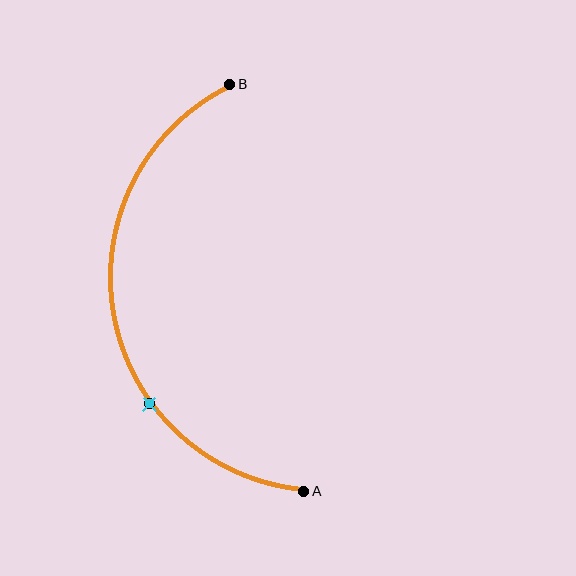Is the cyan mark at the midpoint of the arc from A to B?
No. The cyan mark lies on the arc but is closer to endpoint A. The arc midpoint would be at the point on the curve equidistant along the arc from both A and B.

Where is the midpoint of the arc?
The arc midpoint is the point on the curve farthest from the straight line joining A and B. It sits to the left of that line.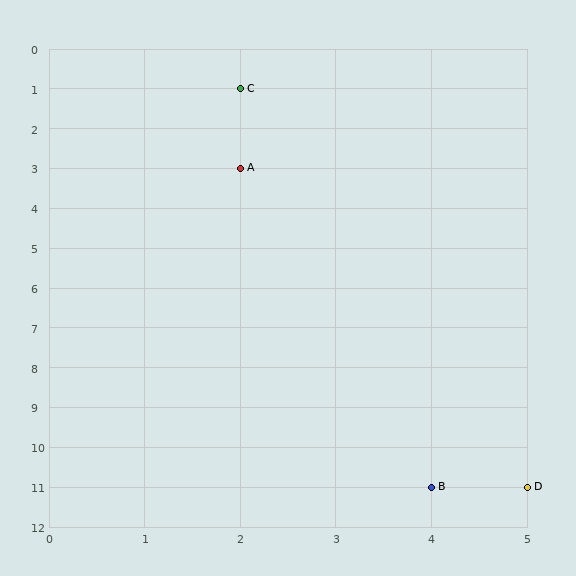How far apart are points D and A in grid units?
Points D and A are 3 columns and 8 rows apart (about 8.5 grid units diagonally).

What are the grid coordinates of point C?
Point C is at grid coordinates (2, 1).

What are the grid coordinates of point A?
Point A is at grid coordinates (2, 3).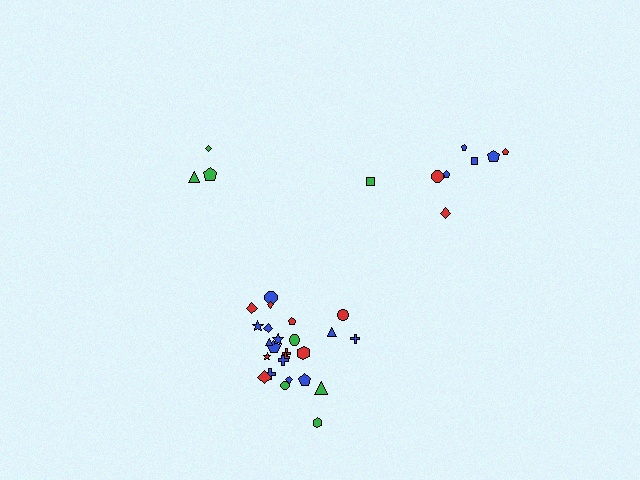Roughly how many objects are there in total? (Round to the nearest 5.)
Roughly 35 objects in total.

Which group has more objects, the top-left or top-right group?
The top-right group.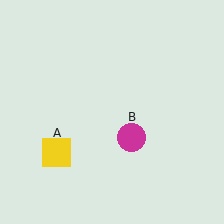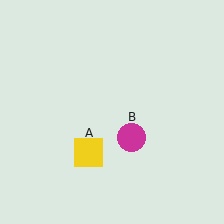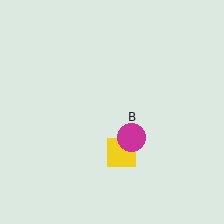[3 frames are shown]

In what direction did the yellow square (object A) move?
The yellow square (object A) moved right.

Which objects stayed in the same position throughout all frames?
Magenta circle (object B) remained stationary.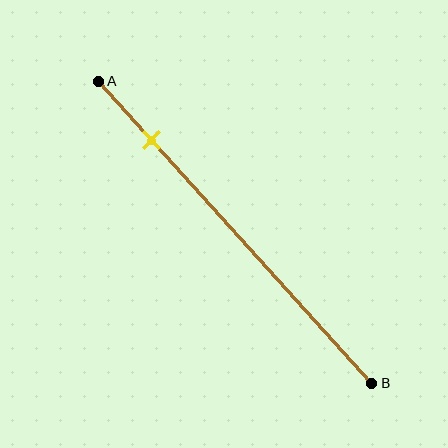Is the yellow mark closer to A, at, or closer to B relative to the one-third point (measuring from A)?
The yellow mark is closer to point A than the one-third point of segment AB.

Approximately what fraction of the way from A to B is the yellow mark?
The yellow mark is approximately 20% of the way from A to B.